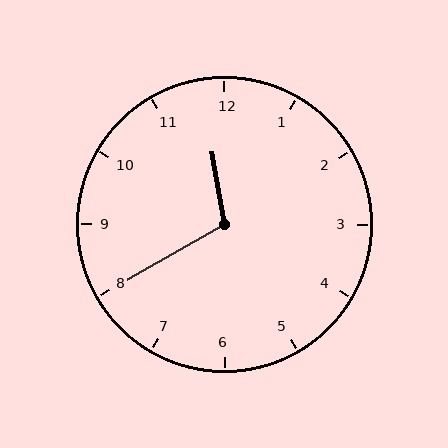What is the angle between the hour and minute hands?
Approximately 110 degrees.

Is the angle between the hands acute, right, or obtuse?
It is obtuse.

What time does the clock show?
11:40.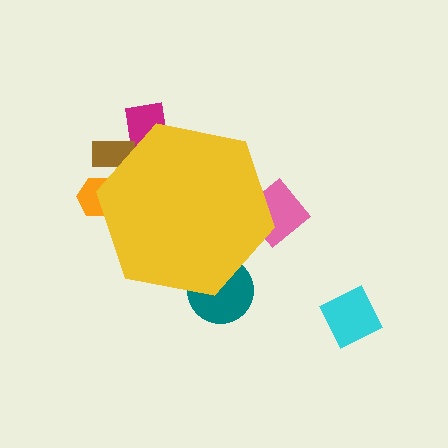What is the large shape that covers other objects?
A yellow hexagon.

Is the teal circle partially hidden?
Yes, the teal circle is partially hidden behind the yellow hexagon.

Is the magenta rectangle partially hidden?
Yes, the magenta rectangle is partially hidden behind the yellow hexagon.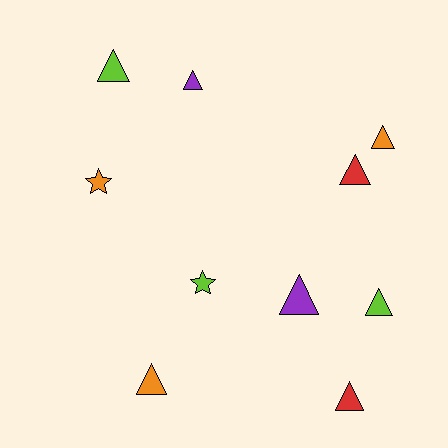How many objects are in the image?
There are 10 objects.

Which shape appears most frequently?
Triangle, with 8 objects.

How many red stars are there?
There are no red stars.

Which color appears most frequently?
Orange, with 3 objects.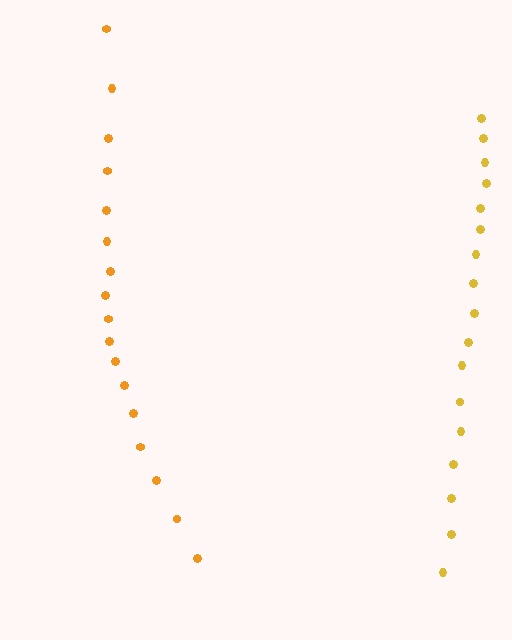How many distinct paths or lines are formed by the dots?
There are 2 distinct paths.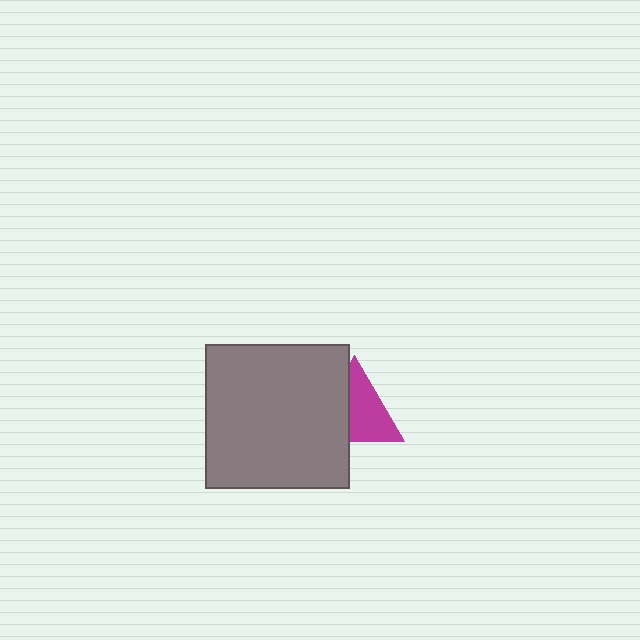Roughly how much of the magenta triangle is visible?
About half of it is visible (roughly 60%).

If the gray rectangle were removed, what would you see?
You would see the complete magenta triangle.